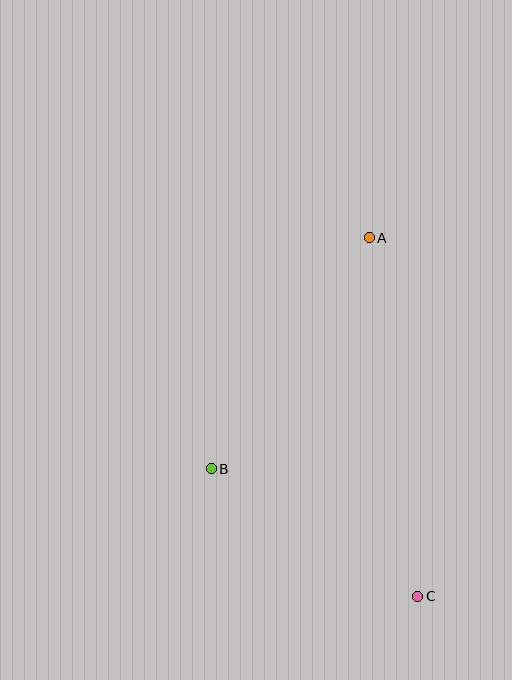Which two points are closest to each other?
Points B and C are closest to each other.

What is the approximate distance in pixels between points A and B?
The distance between A and B is approximately 280 pixels.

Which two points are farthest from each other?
Points A and C are farthest from each other.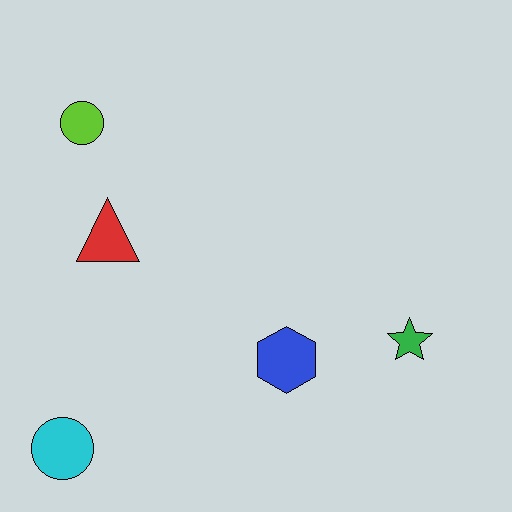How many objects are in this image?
There are 5 objects.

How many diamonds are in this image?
There are no diamonds.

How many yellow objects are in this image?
There are no yellow objects.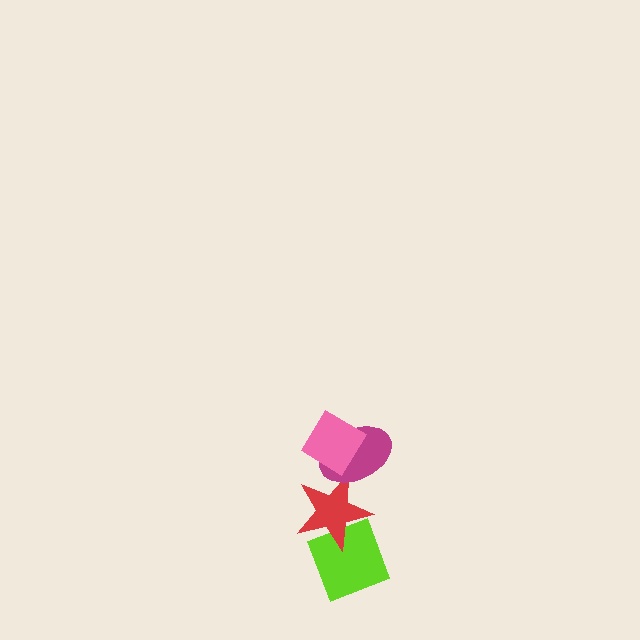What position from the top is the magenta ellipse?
The magenta ellipse is 2nd from the top.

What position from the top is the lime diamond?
The lime diamond is 4th from the top.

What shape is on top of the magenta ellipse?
The pink diamond is on top of the magenta ellipse.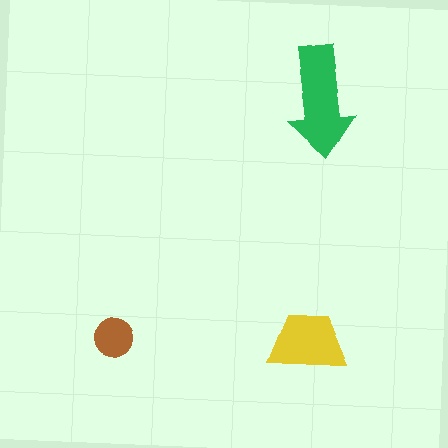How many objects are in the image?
There are 3 objects in the image.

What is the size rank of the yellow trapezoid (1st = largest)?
2nd.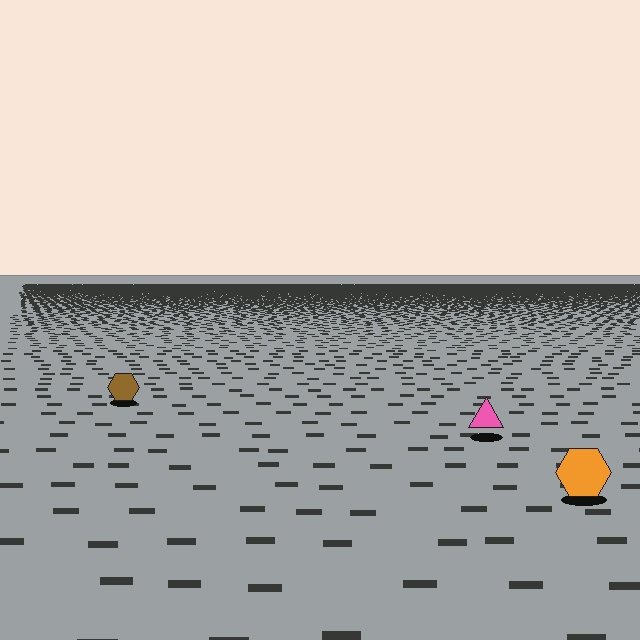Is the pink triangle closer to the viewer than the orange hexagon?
No. The orange hexagon is closer — you can tell from the texture gradient: the ground texture is coarser near it.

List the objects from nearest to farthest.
From nearest to farthest: the orange hexagon, the pink triangle, the brown hexagon.